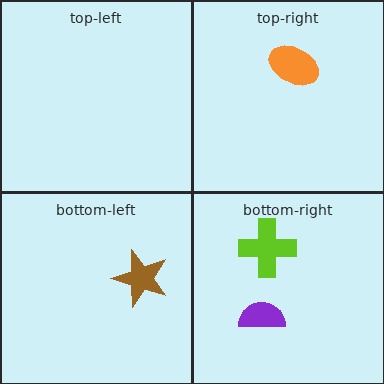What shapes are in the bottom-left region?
The brown star.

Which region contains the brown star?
The bottom-left region.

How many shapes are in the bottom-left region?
1.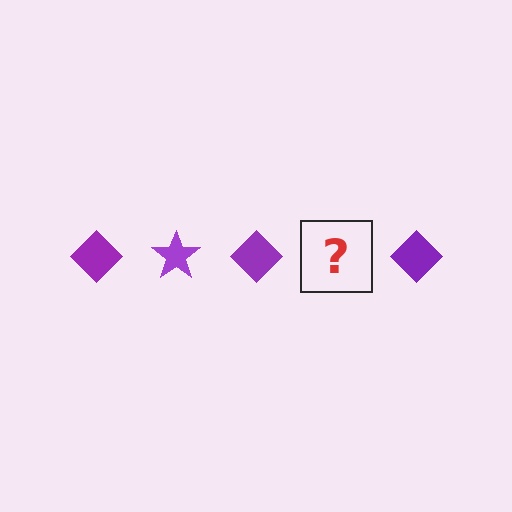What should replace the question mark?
The question mark should be replaced with a purple star.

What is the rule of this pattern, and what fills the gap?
The rule is that the pattern cycles through diamond, star shapes in purple. The gap should be filled with a purple star.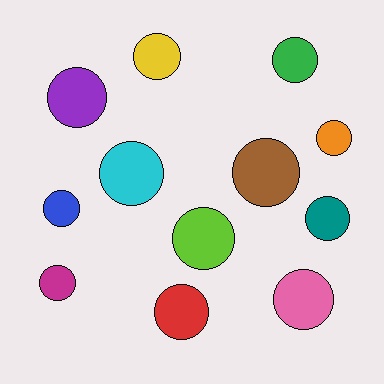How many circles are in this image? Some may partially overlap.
There are 12 circles.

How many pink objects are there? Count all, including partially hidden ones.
There is 1 pink object.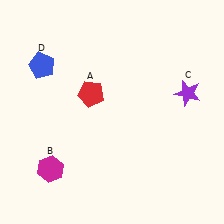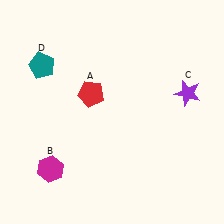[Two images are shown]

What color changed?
The pentagon (D) changed from blue in Image 1 to teal in Image 2.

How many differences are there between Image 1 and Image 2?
There is 1 difference between the two images.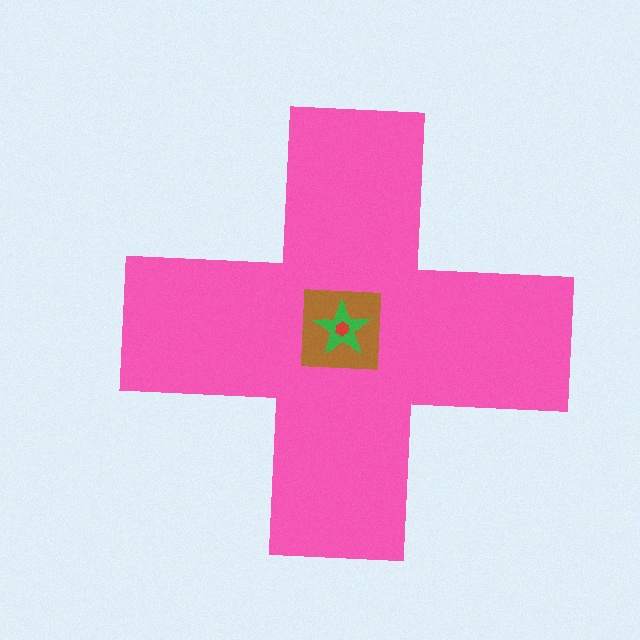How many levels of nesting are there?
4.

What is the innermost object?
The red hexagon.